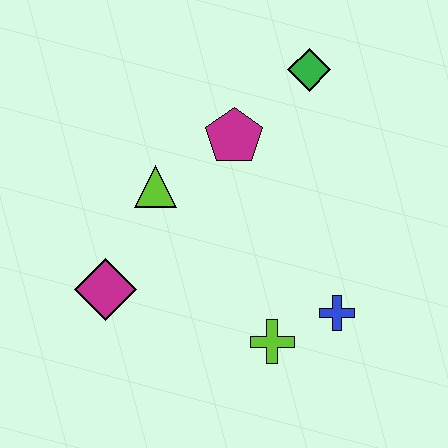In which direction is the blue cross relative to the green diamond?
The blue cross is below the green diamond.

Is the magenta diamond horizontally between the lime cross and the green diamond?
No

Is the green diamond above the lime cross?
Yes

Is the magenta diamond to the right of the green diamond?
No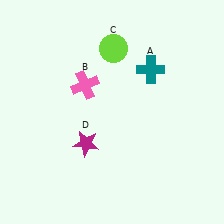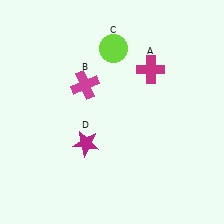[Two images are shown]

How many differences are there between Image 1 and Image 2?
There are 2 differences between the two images.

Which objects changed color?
A changed from teal to magenta. B changed from pink to magenta.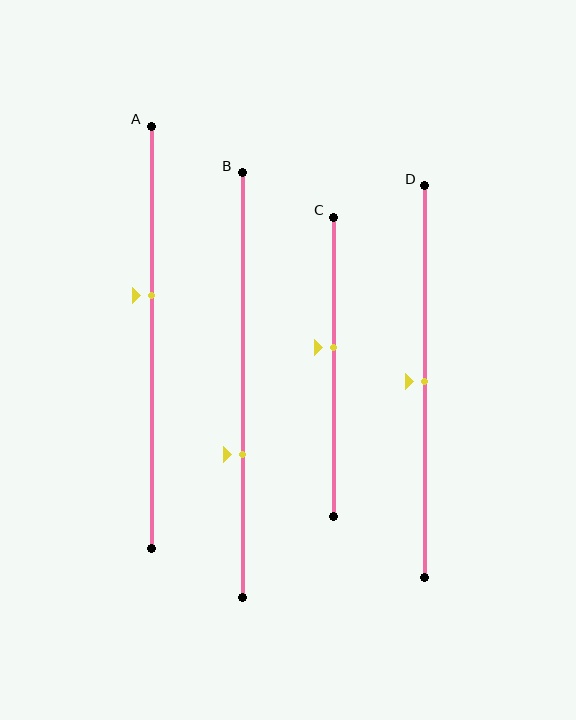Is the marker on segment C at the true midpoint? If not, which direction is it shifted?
No, the marker on segment C is shifted upward by about 6% of the segment length.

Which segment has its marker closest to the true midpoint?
Segment D has its marker closest to the true midpoint.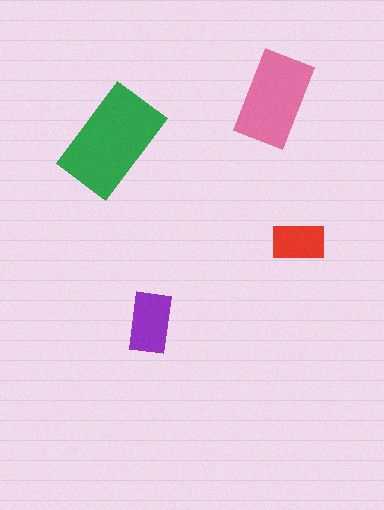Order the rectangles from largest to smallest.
the green one, the pink one, the purple one, the red one.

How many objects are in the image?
There are 4 objects in the image.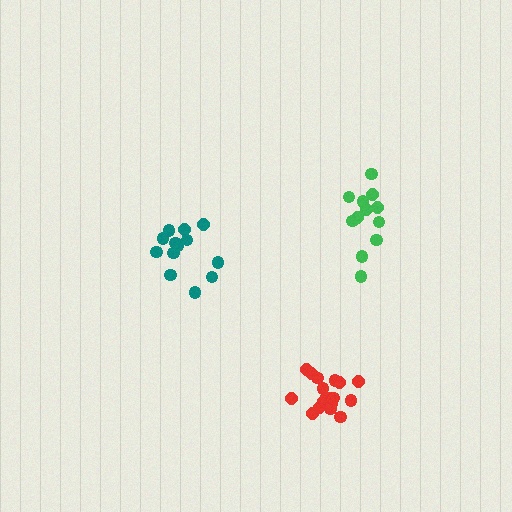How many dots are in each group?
Group 1: 13 dots, Group 2: 12 dots, Group 3: 18 dots (43 total).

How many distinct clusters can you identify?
There are 3 distinct clusters.